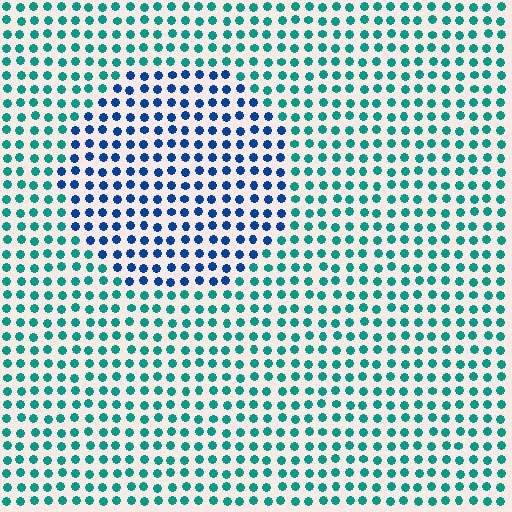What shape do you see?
I see a circle.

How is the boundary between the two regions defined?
The boundary is defined purely by a slight shift in hue (about 44 degrees). Spacing, size, and orientation are identical on both sides.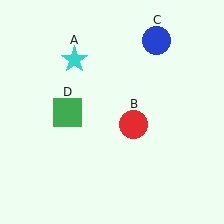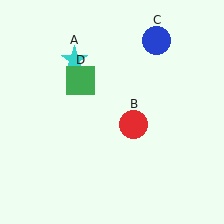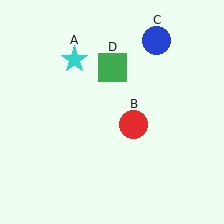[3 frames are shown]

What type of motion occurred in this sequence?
The green square (object D) rotated clockwise around the center of the scene.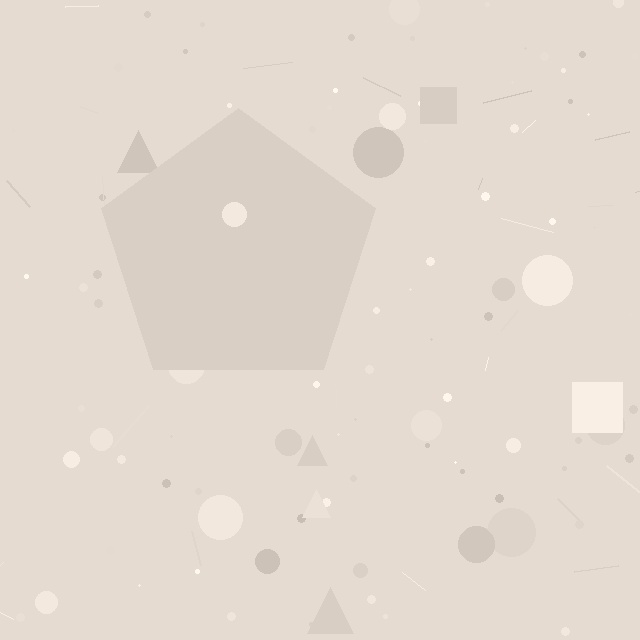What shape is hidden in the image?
A pentagon is hidden in the image.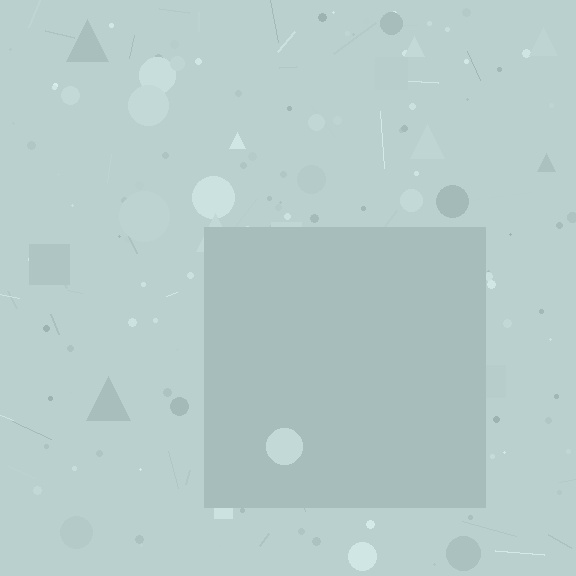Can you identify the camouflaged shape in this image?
The camouflaged shape is a square.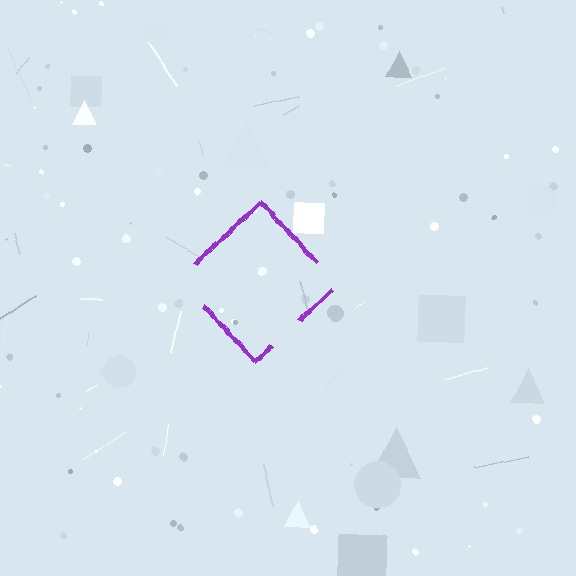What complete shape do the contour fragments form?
The contour fragments form a diamond.